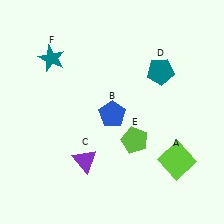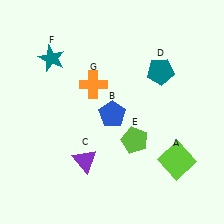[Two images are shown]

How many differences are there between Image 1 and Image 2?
There is 1 difference between the two images.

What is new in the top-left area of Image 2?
An orange cross (G) was added in the top-left area of Image 2.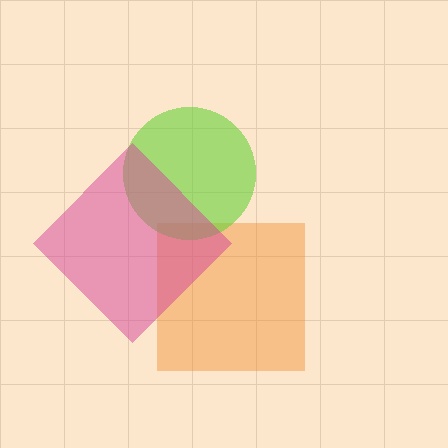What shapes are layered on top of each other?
The layered shapes are: an orange square, a lime circle, a magenta diamond.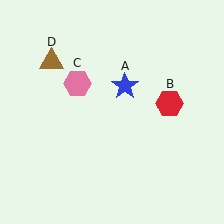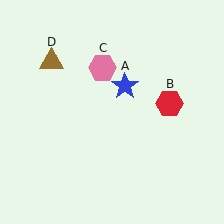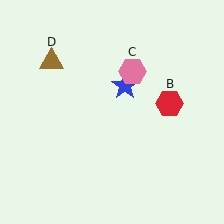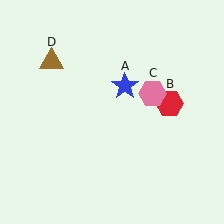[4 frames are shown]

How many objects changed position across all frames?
1 object changed position: pink hexagon (object C).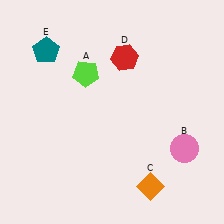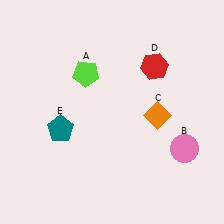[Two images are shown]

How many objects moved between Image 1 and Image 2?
3 objects moved between the two images.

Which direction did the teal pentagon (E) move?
The teal pentagon (E) moved down.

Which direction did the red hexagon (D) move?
The red hexagon (D) moved right.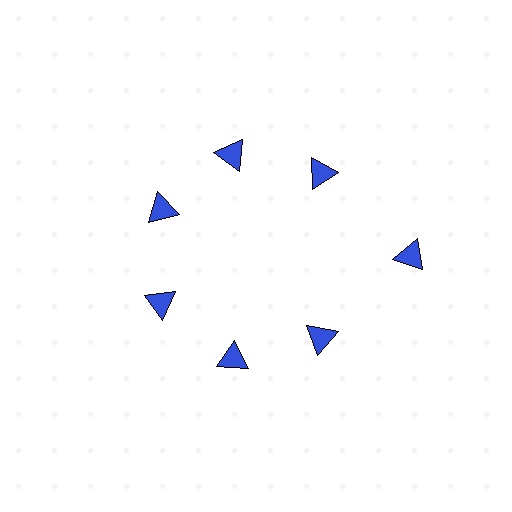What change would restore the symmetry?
The symmetry would be restored by moving it inward, back onto the ring so that all 7 triangles sit at equal angles and equal distance from the center.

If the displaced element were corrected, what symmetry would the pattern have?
It would have 7-fold rotational symmetry — the pattern would map onto itself every 51 degrees.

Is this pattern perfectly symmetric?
No. The 7 blue triangles are arranged in a ring, but one element near the 3 o'clock position is pushed outward from the center, breaking the 7-fold rotational symmetry.